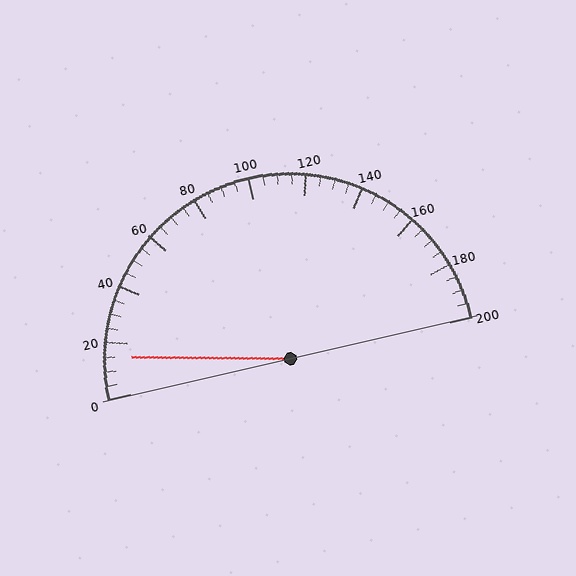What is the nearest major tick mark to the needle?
The nearest major tick mark is 20.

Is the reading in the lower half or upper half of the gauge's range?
The reading is in the lower half of the range (0 to 200).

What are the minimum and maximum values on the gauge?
The gauge ranges from 0 to 200.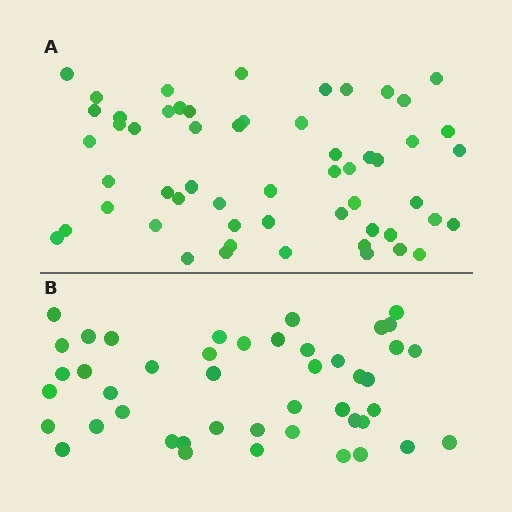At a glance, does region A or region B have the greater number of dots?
Region A (the top region) has more dots.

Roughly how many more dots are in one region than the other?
Region A has roughly 12 or so more dots than region B.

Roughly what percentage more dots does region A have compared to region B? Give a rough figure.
About 25% more.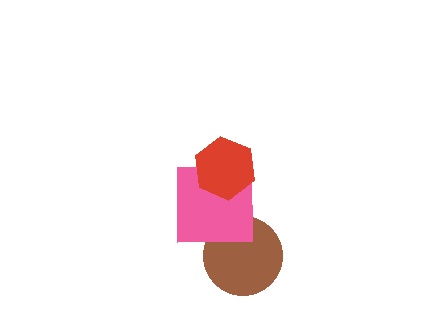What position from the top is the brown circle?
The brown circle is 3rd from the top.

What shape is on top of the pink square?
The red hexagon is on top of the pink square.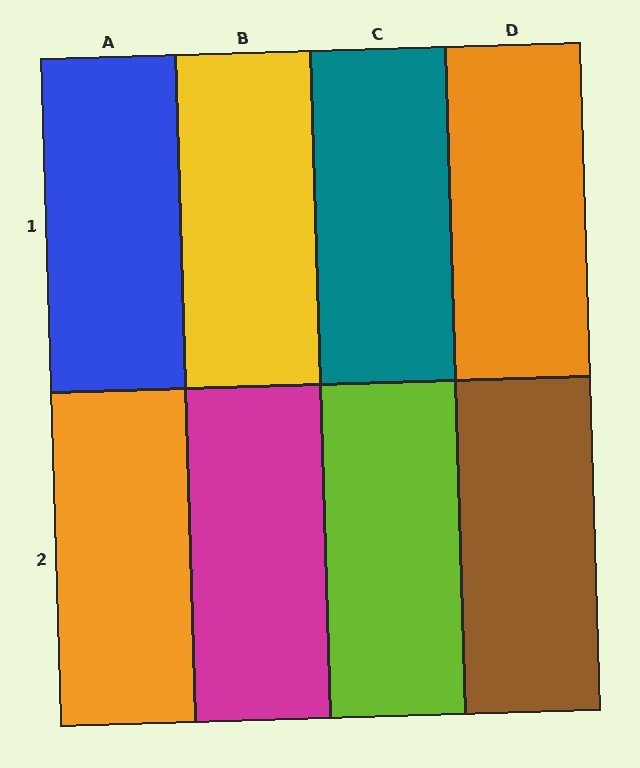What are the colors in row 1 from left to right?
Blue, yellow, teal, orange.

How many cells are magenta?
1 cell is magenta.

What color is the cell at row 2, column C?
Lime.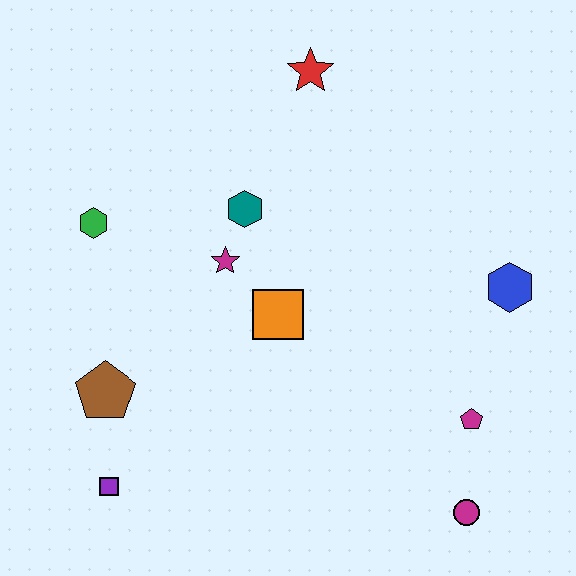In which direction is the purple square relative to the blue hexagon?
The purple square is to the left of the blue hexagon.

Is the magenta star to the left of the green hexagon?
No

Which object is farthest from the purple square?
The red star is farthest from the purple square.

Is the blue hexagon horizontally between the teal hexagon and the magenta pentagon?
No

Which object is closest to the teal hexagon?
The magenta star is closest to the teal hexagon.